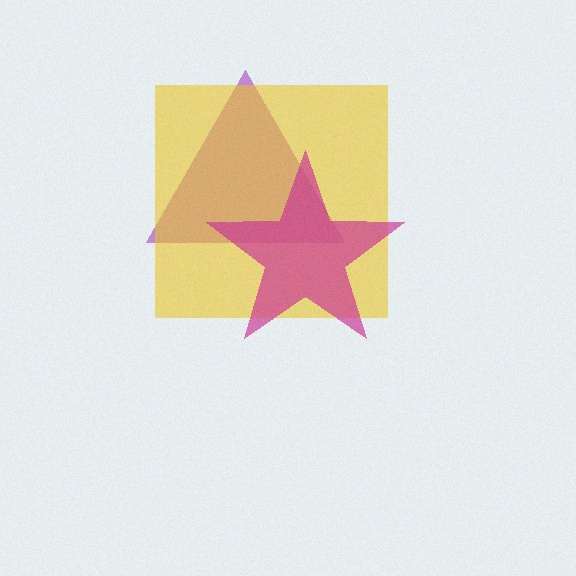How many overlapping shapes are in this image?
There are 3 overlapping shapes in the image.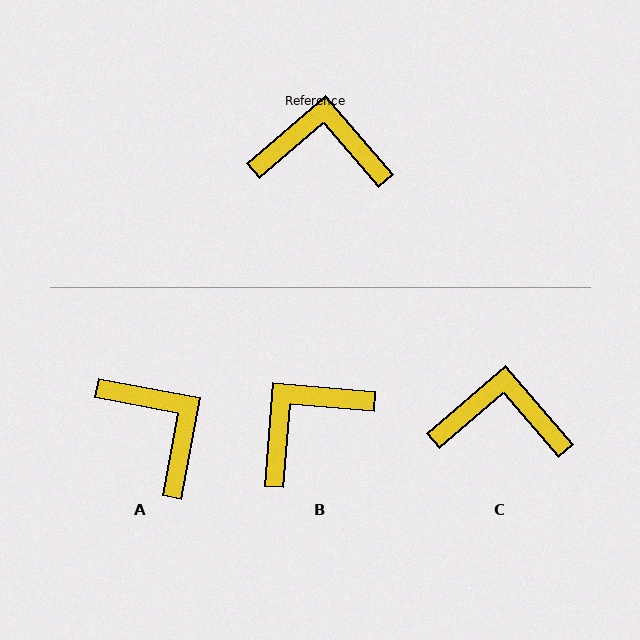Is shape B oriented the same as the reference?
No, it is off by about 45 degrees.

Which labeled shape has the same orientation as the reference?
C.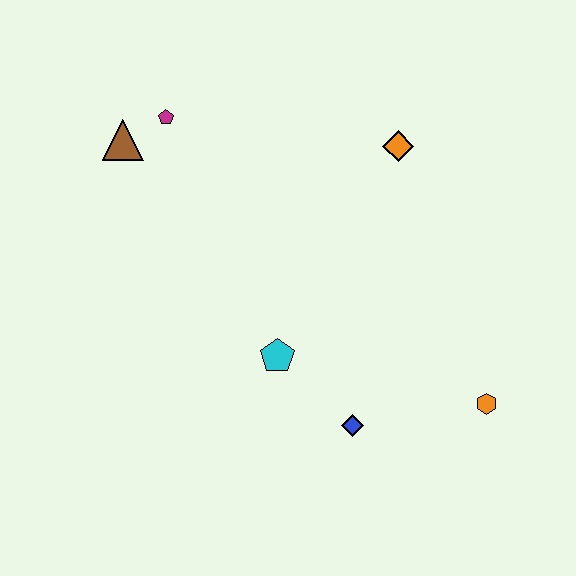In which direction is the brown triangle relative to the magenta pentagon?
The brown triangle is to the left of the magenta pentagon.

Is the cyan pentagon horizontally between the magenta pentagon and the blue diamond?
Yes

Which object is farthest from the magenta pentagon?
The orange hexagon is farthest from the magenta pentagon.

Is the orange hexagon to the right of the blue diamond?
Yes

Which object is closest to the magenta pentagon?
The brown triangle is closest to the magenta pentagon.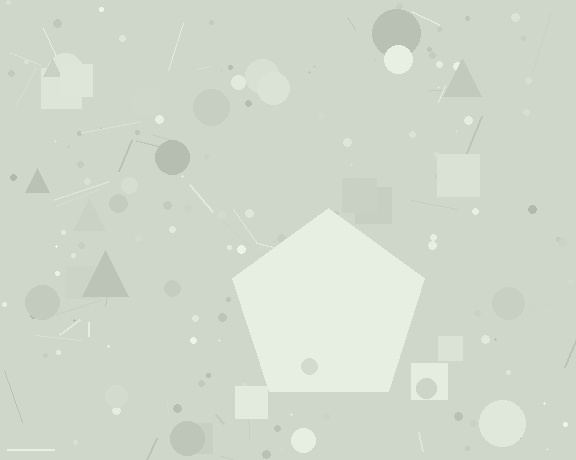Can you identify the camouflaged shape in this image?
The camouflaged shape is a pentagon.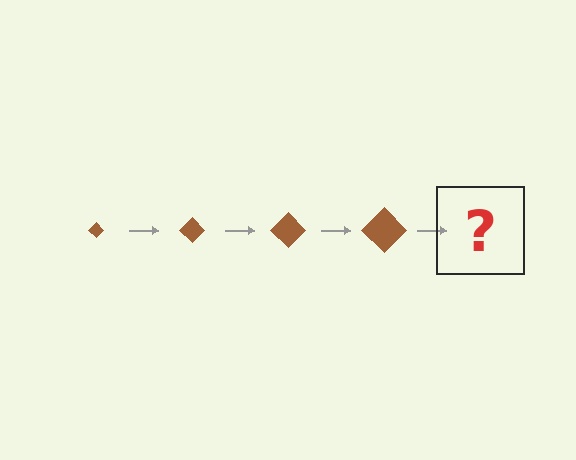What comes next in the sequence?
The next element should be a brown diamond, larger than the previous one.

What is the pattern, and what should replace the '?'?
The pattern is that the diamond gets progressively larger each step. The '?' should be a brown diamond, larger than the previous one.